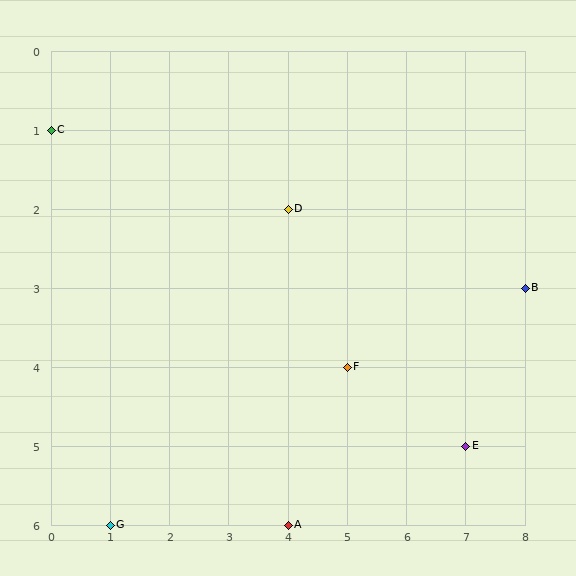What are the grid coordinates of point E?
Point E is at grid coordinates (7, 5).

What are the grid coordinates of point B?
Point B is at grid coordinates (8, 3).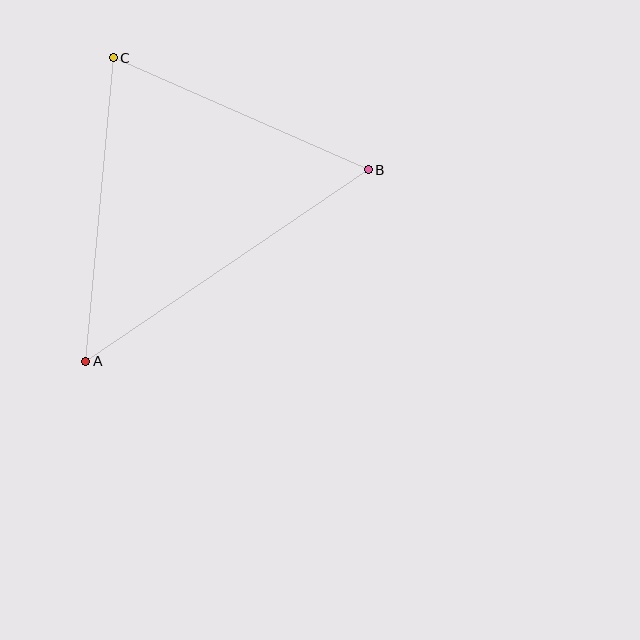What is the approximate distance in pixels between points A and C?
The distance between A and C is approximately 305 pixels.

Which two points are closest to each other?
Points B and C are closest to each other.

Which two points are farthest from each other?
Points A and B are farthest from each other.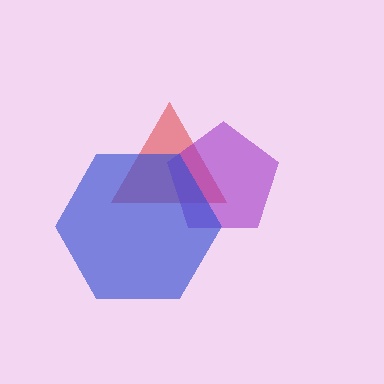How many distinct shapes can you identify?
There are 3 distinct shapes: a red triangle, a purple pentagon, a blue hexagon.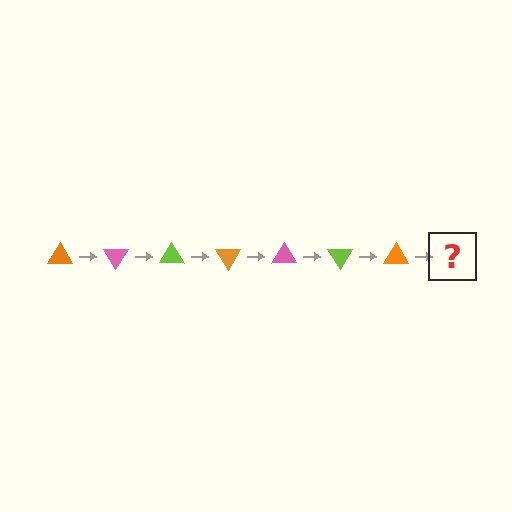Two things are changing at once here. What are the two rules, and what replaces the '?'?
The two rules are that it rotates 60 degrees each step and the color cycles through orange, pink, and lime. The '?' should be a pink triangle, rotated 420 degrees from the start.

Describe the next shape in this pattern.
It should be a pink triangle, rotated 420 degrees from the start.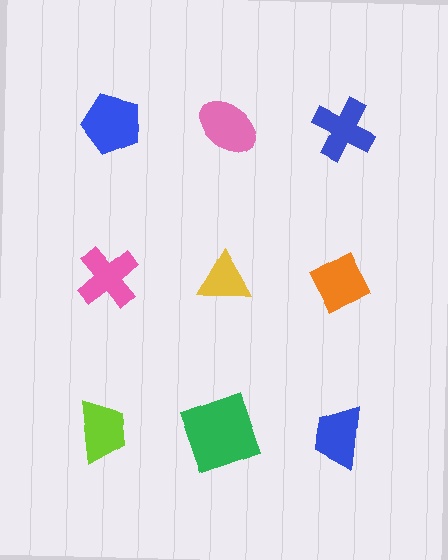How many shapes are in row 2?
3 shapes.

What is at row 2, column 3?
An orange diamond.